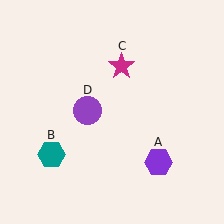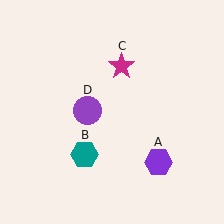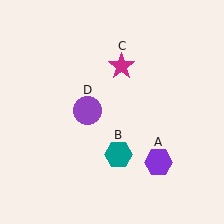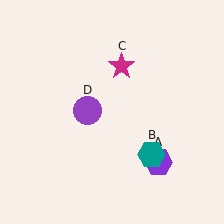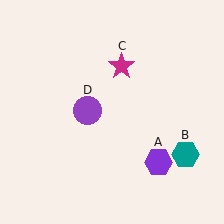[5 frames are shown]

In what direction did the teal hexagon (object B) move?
The teal hexagon (object B) moved right.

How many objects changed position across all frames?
1 object changed position: teal hexagon (object B).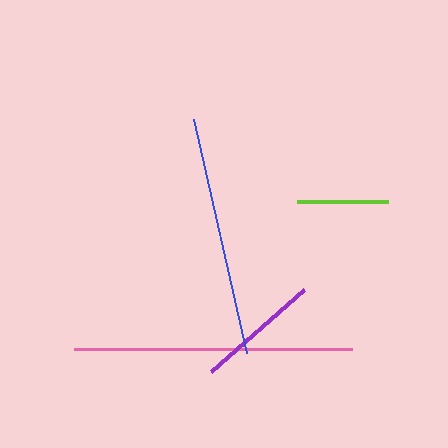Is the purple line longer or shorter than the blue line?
The blue line is longer than the purple line.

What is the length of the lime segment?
The lime segment is approximately 91 pixels long.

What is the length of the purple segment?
The purple segment is approximately 124 pixels long.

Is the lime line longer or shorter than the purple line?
The purple line is longer than the lime line.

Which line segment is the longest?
The pink line is the longest at approximately 278 pixels.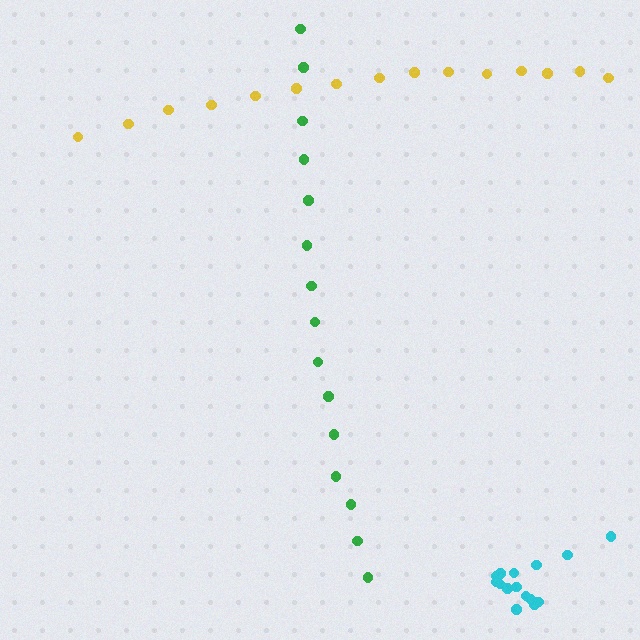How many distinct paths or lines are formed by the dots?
There are 3 distinct paths.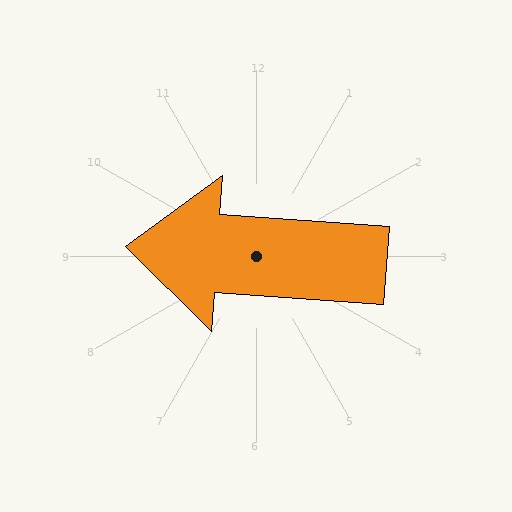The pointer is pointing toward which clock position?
Roughly 9 o'clock.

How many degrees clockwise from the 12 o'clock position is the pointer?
Approximately 274 degrees.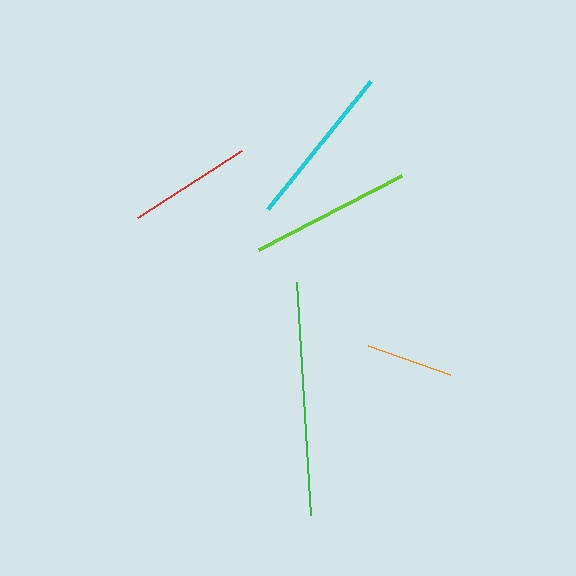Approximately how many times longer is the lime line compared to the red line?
The lime line is approximately 1.3 times the length of the red line.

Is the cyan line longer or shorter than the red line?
The cyan line is longer than the red line.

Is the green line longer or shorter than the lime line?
The green line is longer than the lime line.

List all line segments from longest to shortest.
From longest to shortest: green, cyan, lime, red, orange.